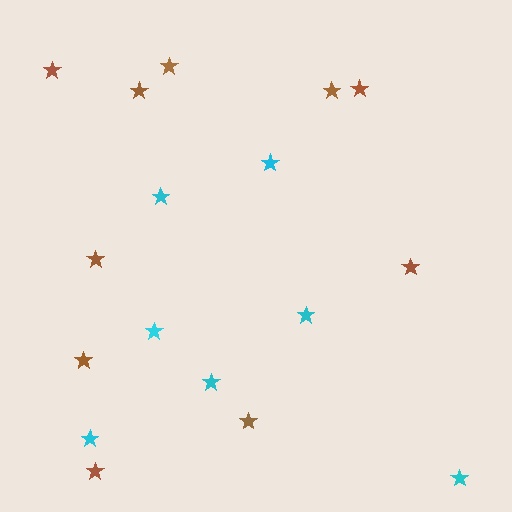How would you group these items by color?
There are 2 groups: one group of cyan stars (7) and one group of brown stars (10).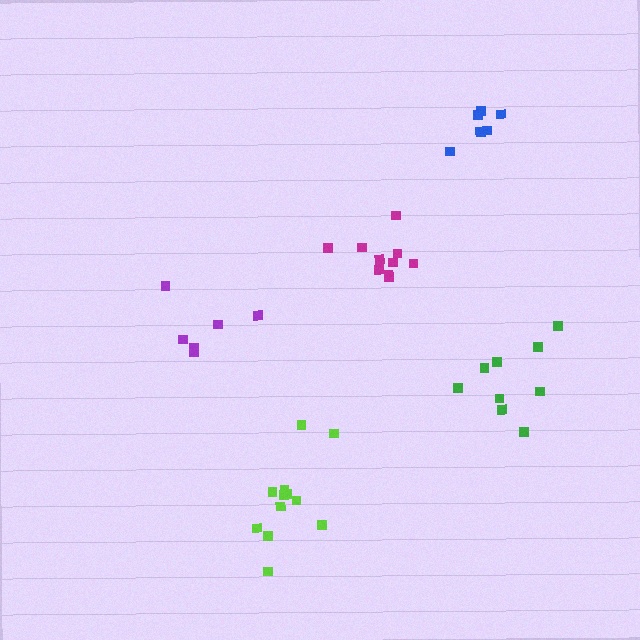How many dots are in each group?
Group 1: 9 dots, Group 2: 12 dots, Group 3: 6 dots, Group 4: 10 dots, Group 5: 6 dots (43 total).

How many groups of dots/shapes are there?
There are 5 groups.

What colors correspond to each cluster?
The clusters are colored: green, lime, blue, magenta, purple.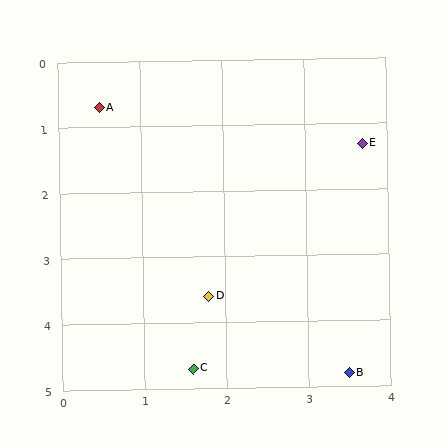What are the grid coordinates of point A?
Point A is at approximately (0.5, 0.7).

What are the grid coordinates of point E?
Point E is at approximately (3.7, 1.3).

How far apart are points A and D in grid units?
Points A and D are about 3.2 grid units apart.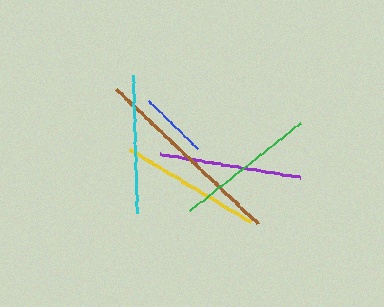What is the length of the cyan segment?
The cyan segment is approximately 138 pixels long.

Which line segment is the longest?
The brown line is the longest at approximately 195 pixels.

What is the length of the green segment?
The green segment is approximately 141 pixels long.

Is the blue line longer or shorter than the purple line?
The purple line is longer than the blue line.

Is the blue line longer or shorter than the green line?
The green line is longer than the blue line.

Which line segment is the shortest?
The blue line is the shortest at approximately 70 pixels.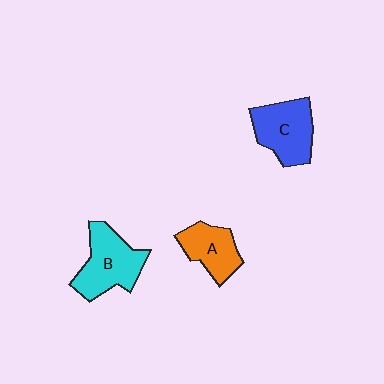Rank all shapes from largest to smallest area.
From largest to smallest: B (cyan), C (blue), A (orange).